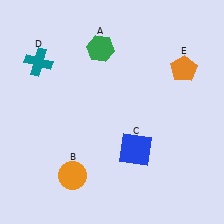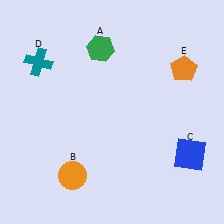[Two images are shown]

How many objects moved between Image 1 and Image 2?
1 object moved between the two images.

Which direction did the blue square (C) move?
The blue square (C) moved right.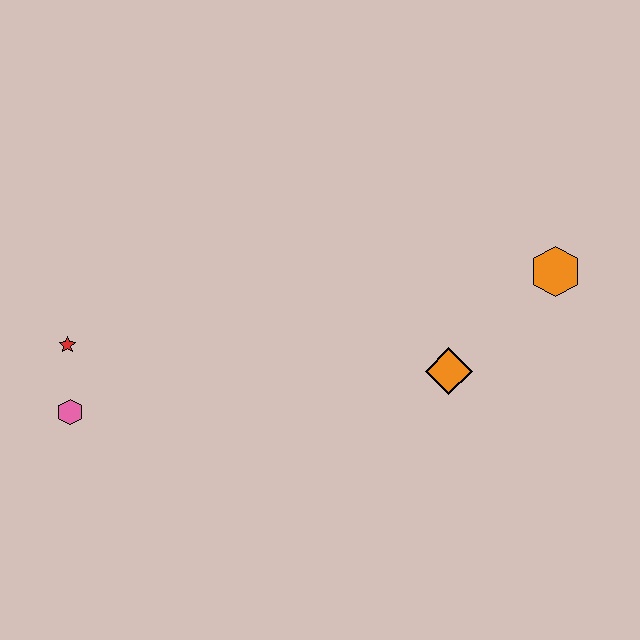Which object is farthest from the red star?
The orange hexagon is farthest from the red star.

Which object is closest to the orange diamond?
The orange hexagon is closest to the orange diamond.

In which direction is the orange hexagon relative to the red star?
The orange hexagon is to the right of the red star.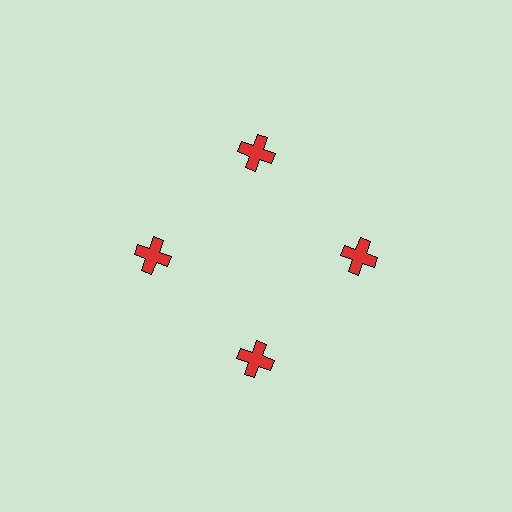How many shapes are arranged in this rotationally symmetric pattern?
There are 4 shapes, arranged in 4 groups of 1.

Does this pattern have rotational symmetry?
Yes, this pattern has 4-fold rotational symmetry. It looks the same after rotating 90 degrees around the center.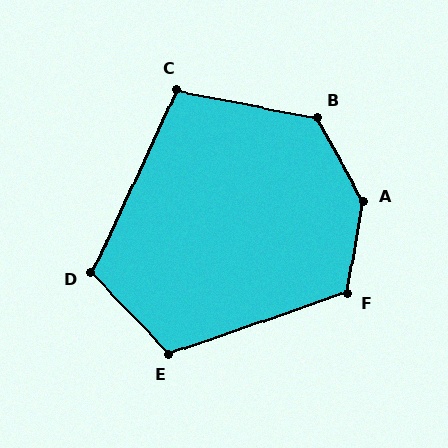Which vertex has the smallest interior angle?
C, at approximately 104 degrees.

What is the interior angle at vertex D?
Approximately 111 degrees (obtuse).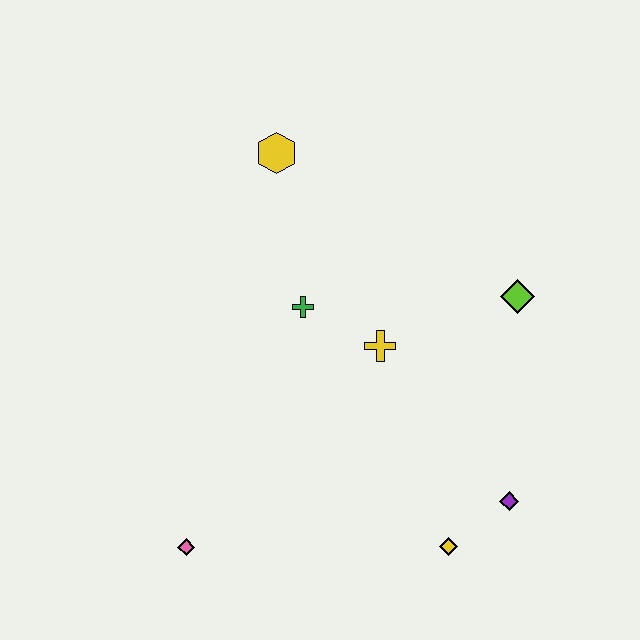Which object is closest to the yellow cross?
The green cross is closest to the yellow cross.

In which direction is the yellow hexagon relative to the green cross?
The yellow hexagon is above the green cross.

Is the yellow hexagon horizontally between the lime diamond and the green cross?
No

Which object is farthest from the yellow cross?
The pink diamond is farthest from the yellow cross.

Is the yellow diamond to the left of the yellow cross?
No